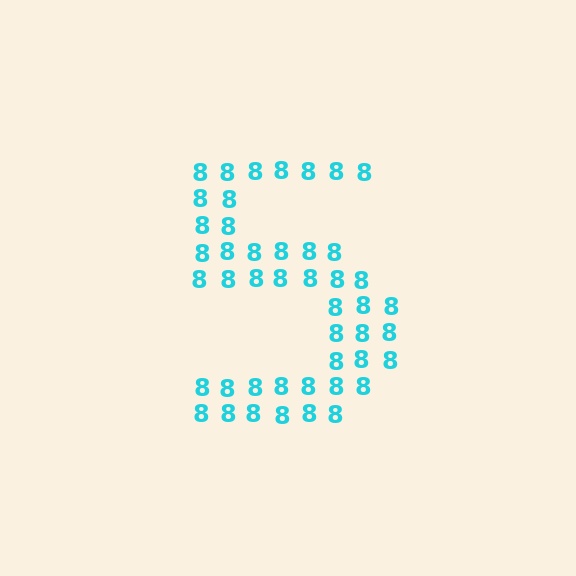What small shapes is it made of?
It is made of small digit 8's.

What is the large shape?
The large shape is the digit 5.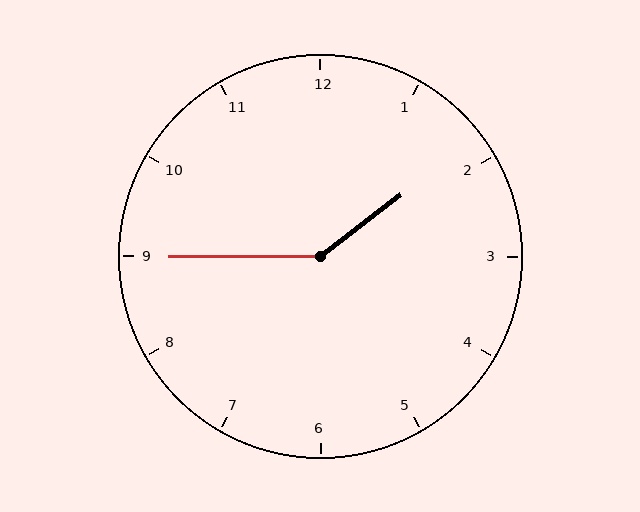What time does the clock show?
1:45.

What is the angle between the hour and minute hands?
Approximately 142 degrees.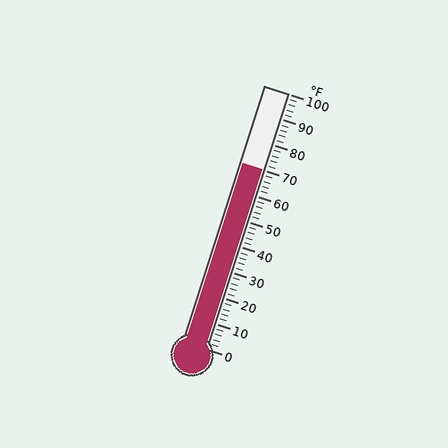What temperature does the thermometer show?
The thermometer shows approximately 70°F.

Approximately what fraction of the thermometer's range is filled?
The thermometer is filled to approximately 70% of its range.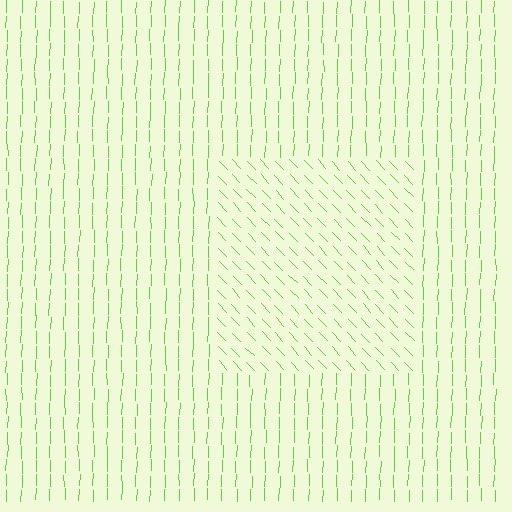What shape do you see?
I see a rectangle.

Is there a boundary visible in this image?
Yes, there is a texture boundary formed by a change in line orientation.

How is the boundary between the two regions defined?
The boundary is defined purely by a change in line orientation (approximately 45 degrees difference). All lines are the same color and thickness.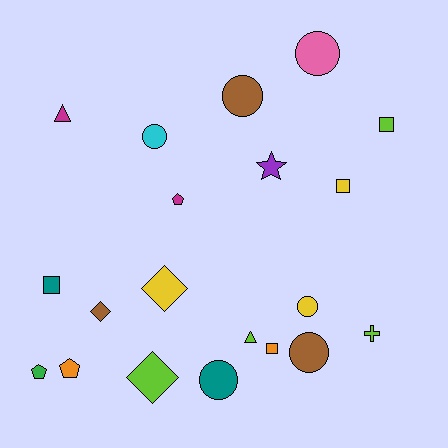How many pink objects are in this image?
There is 1 pink object.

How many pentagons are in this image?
There are 3 pentagons.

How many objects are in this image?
There are 20 objects.